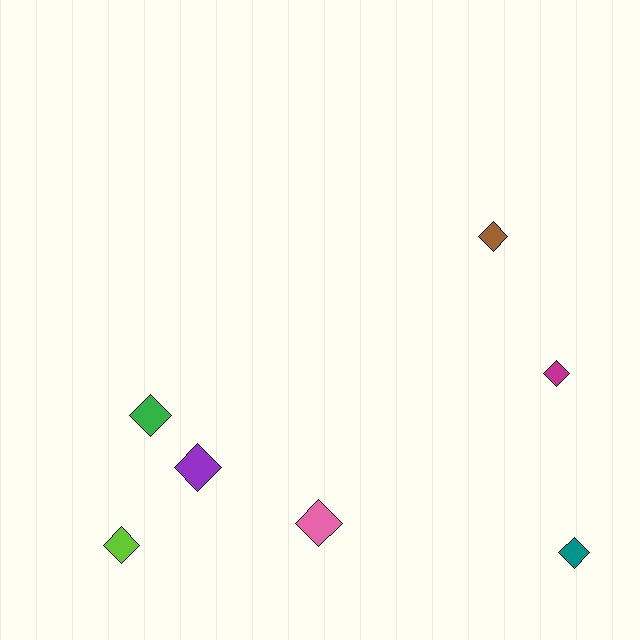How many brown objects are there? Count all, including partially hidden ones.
There is 1 brown object.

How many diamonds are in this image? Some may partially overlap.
There are 7 diamonds.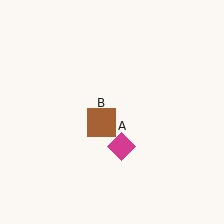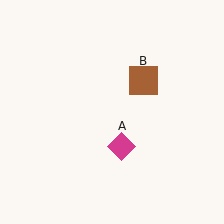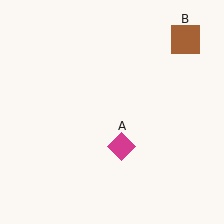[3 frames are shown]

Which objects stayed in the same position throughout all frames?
Magenta diamond (object A) remained stationary.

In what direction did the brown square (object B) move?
The brown square (object B) moved up and to the right.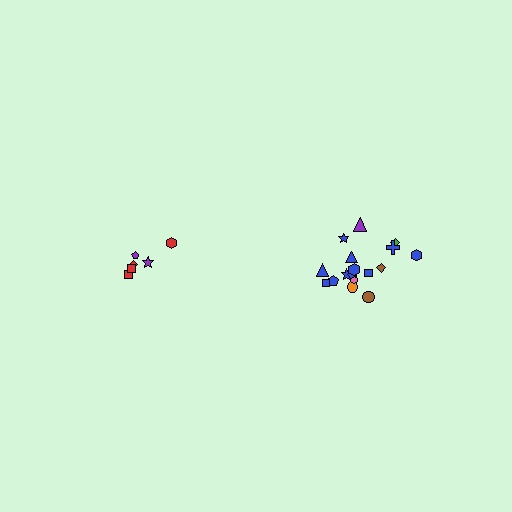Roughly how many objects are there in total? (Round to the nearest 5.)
Roughly 25 objects in total.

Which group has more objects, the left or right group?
The right group.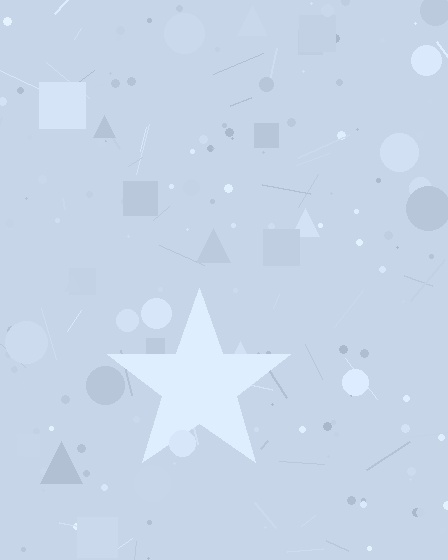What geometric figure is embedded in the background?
A star is embedded in the background.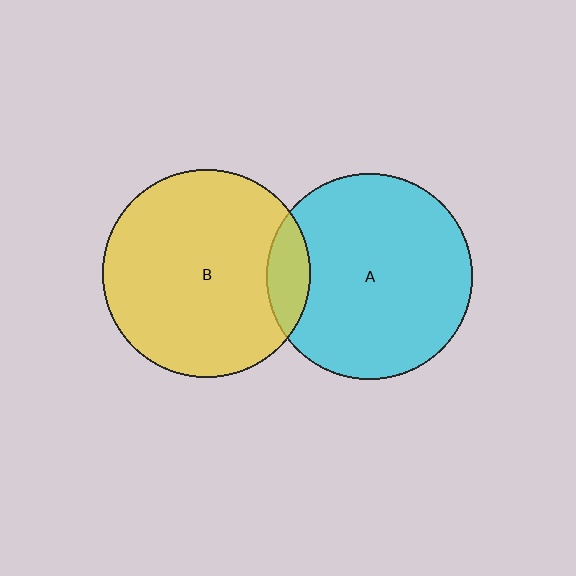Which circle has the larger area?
Circle B (yellow).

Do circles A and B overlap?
Yes.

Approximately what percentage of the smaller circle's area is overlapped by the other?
Approximately 10%.